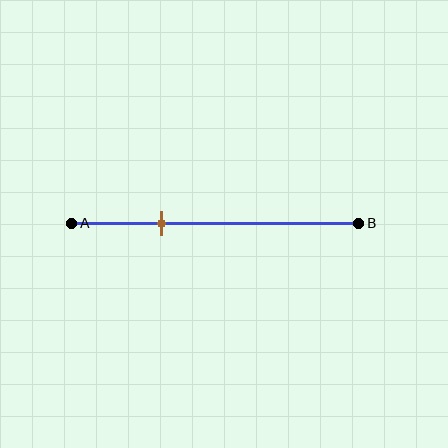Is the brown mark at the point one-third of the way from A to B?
Yes, the mark is approximately at the one-third point.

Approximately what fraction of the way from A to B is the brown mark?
The brown mark is approximately 30% of the way from A to B.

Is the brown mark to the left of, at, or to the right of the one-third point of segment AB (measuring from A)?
The brown mark is approximately at the one-third point of segment AB.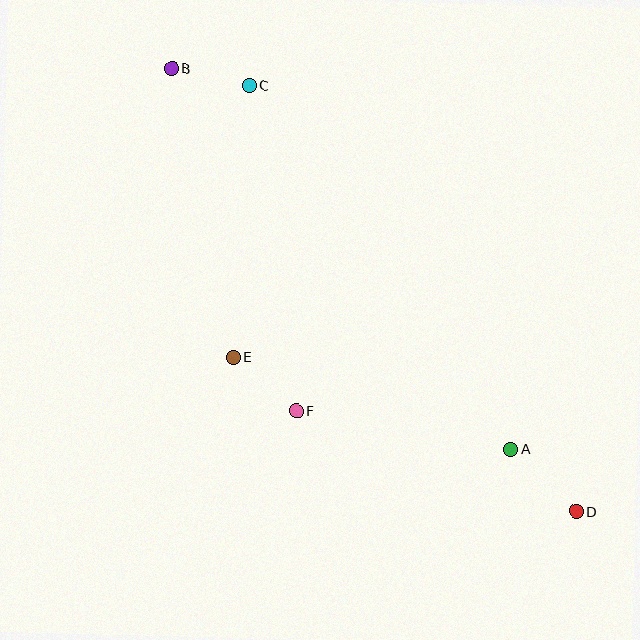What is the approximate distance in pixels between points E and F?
The distance between E and F is approximately 83 pixels.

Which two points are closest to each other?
Points B and C are closest to each other.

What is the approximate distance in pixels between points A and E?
The distance between A and E is approximately 292 pixels.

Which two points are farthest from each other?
Points B and D are farthest from each other.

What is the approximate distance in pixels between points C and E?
The distance between C and E is approximately 272 pixels.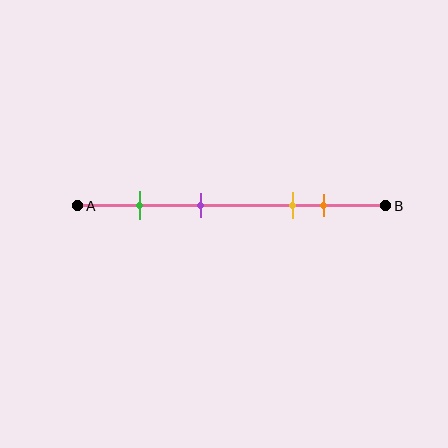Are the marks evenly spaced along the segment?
No, the marks are not evenly spaced.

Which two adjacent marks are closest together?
The yellow and orange marks are the closest adjacent pair.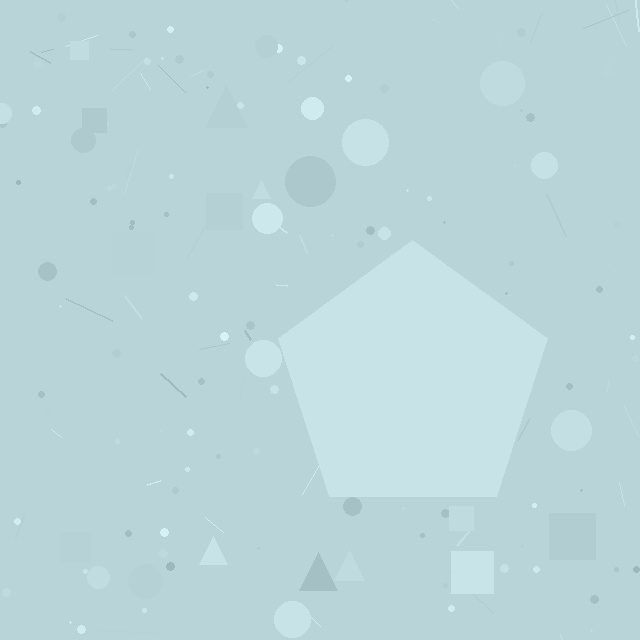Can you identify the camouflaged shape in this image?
The camouflaged shape is a pentagon.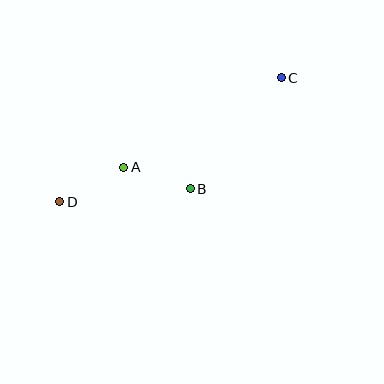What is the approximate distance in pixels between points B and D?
The distance between B and D is approximately 131 pixels.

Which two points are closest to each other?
Points A and B are closest to each other.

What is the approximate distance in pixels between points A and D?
The distance between A and D is approximately 72 pixels.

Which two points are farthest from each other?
Points C and D are farthest from each other.